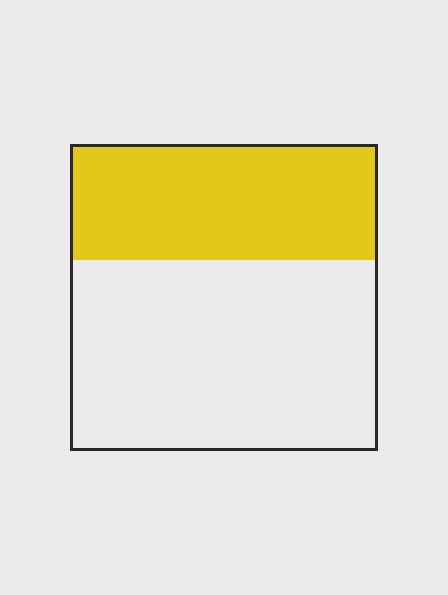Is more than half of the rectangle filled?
No.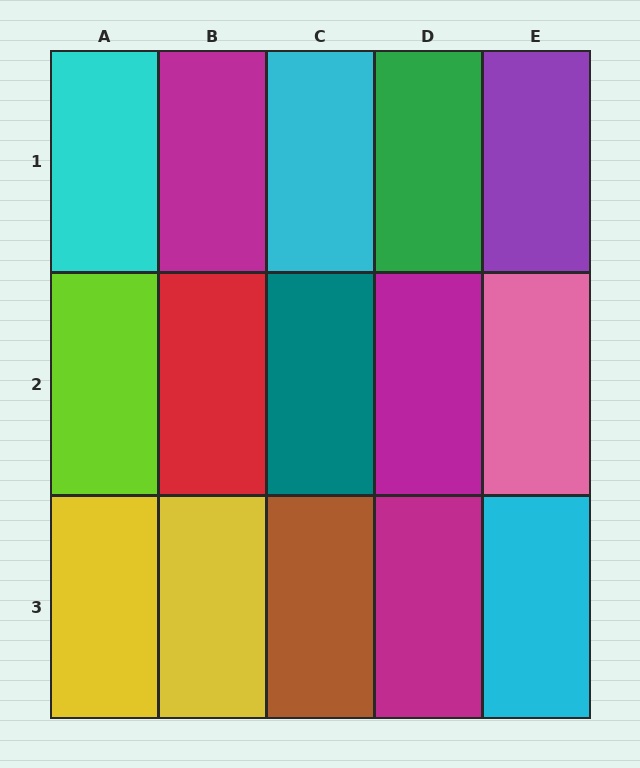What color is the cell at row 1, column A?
Cyan.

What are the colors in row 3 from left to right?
Yellow, yellow, brown, magenta, cyan.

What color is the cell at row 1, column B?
Magenta.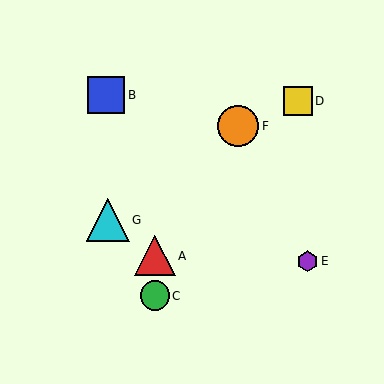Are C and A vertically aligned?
Yes, both are at x≈155.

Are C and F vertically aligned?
No, C is at x≈155 and F is at x≈238.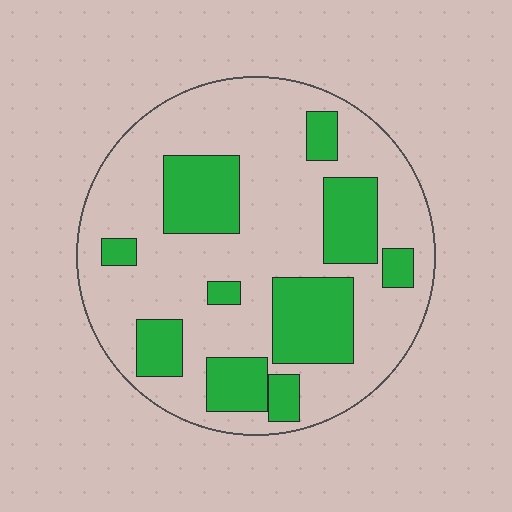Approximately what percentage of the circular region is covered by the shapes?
Approximately 30%.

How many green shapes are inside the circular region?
10.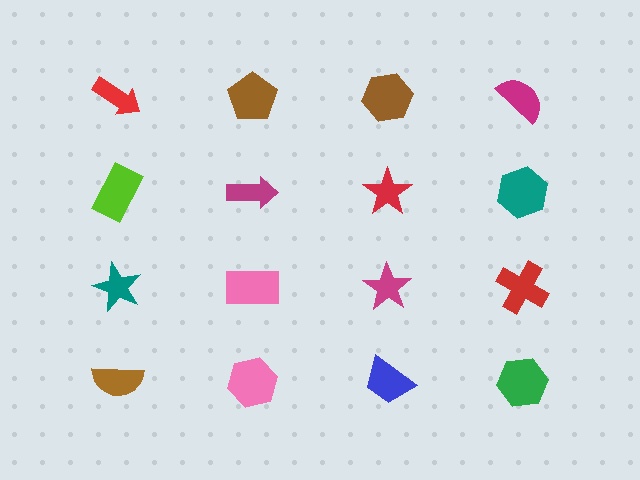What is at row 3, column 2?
A pink rectangle.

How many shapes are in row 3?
4 shapes.